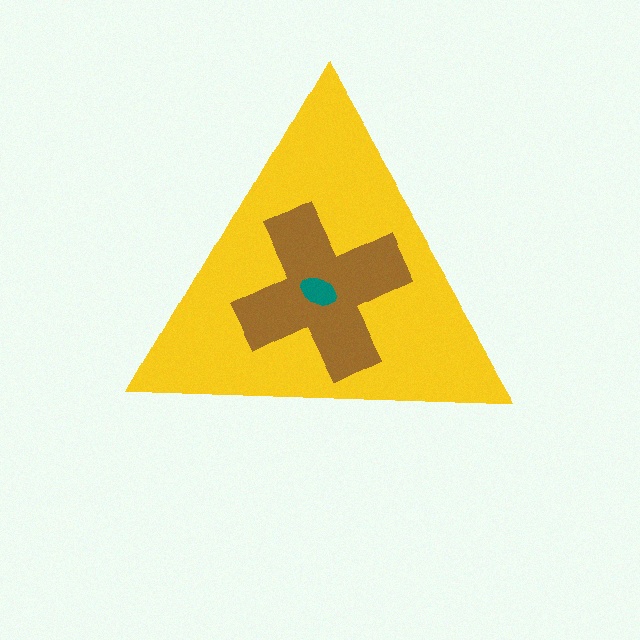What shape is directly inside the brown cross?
The teal ellipse.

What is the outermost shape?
The yellow triangle.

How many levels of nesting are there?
3.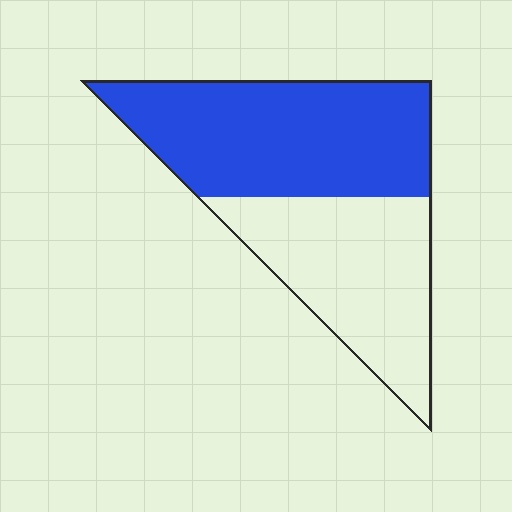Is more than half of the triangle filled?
Yes.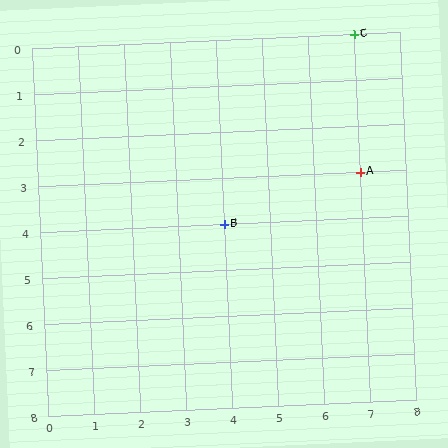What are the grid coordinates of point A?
Point A is at grid coordinates (7, 3).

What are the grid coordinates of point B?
Point B is at grid coordinates (4, 4).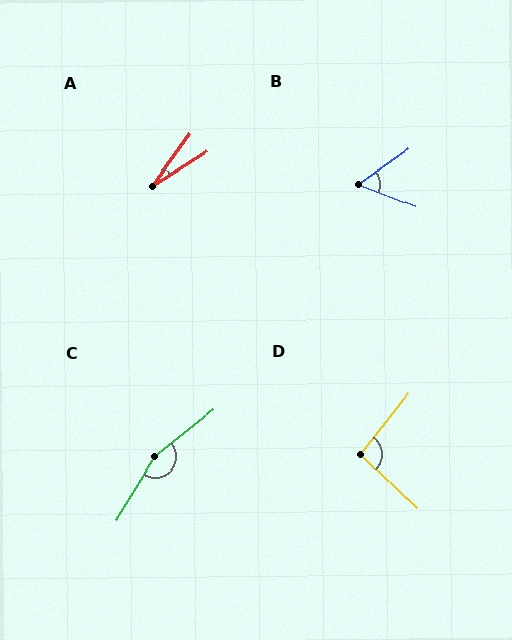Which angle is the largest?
C, at approximately 159 degrees.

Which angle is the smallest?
A, at approximately 22 degrees.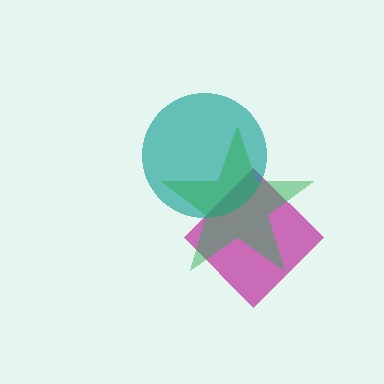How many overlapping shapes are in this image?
There are 3 overlapping shapes in the image.